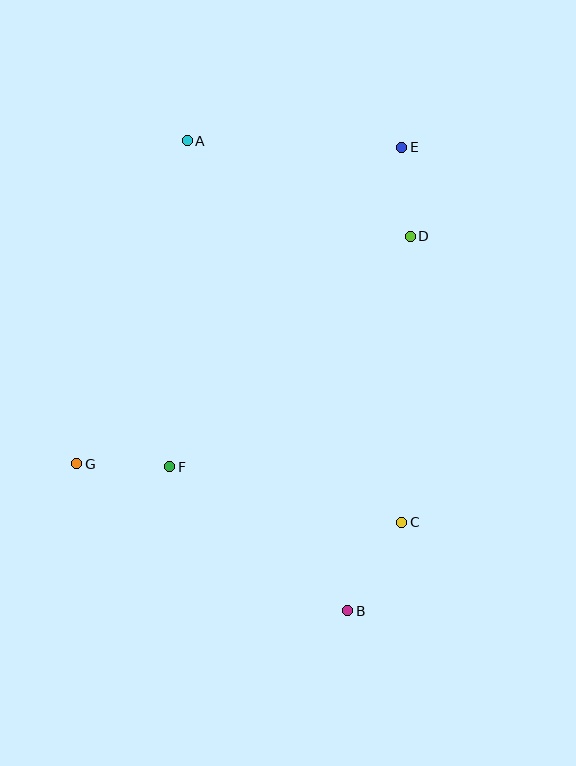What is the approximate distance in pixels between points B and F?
The distance between B and F is approximately 229 pixels.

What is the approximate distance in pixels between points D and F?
The distance between D and F is approximately 333 pixels.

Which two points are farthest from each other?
Points A and B are farthest from each other.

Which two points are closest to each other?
Points D and E are closest to each other.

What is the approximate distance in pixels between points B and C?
The distance between B and C is approximately 104 pixels.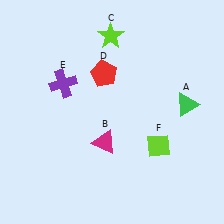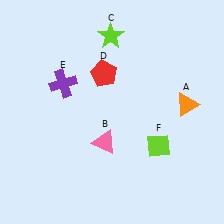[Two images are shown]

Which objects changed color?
A changed from green to orange. B changed from magenta to pink.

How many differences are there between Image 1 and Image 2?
There are 2 differences between the two images.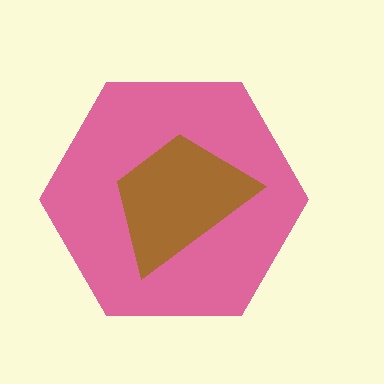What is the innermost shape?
The brown trapezoid.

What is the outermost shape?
The pink hexagon.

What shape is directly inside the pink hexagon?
The brown trapezoid.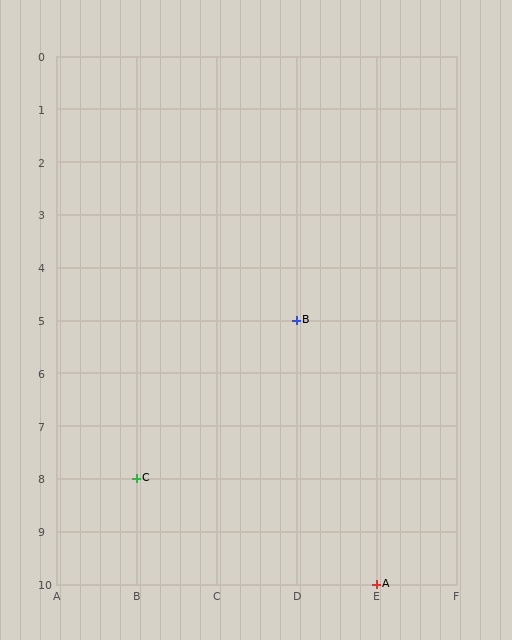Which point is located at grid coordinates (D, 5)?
Point B is at (D, 5).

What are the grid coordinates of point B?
Point B is at grid coordinates (D, 5).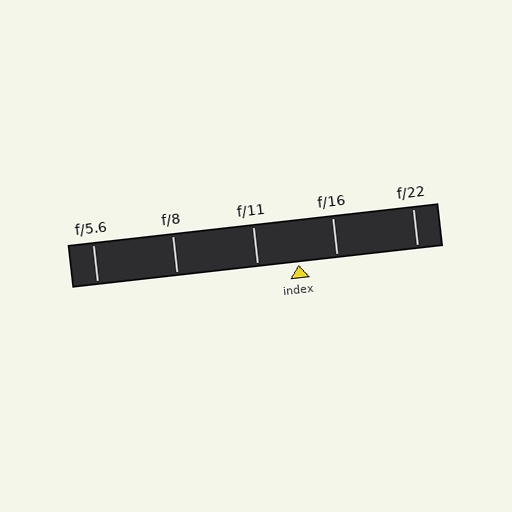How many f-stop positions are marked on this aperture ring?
There are 5 f-stop positions marked.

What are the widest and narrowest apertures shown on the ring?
The widest aperture shown is f/5.6 and the narrowest is f/22.